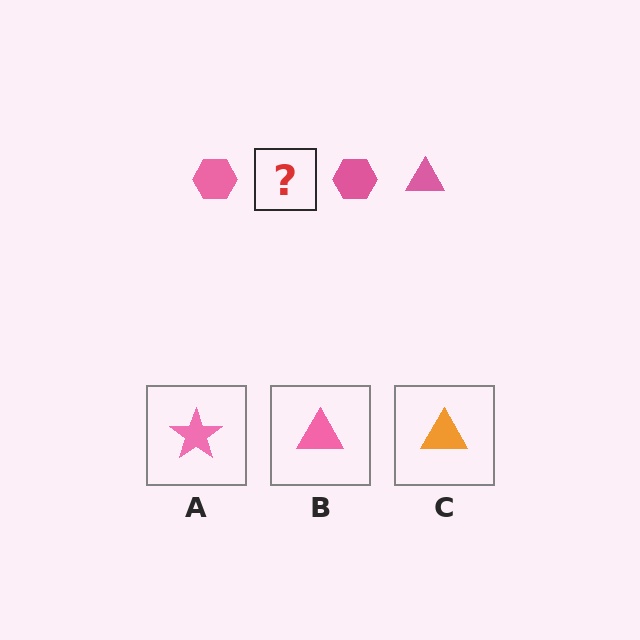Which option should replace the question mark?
Option B.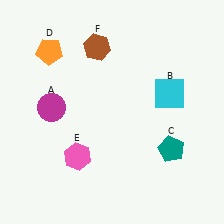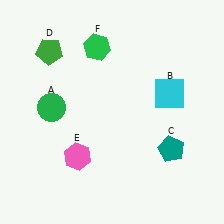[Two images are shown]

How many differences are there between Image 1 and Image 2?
There are 3 differences between the two images.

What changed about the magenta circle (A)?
In Image 1, A is magenta. In Image 2, it changed to green.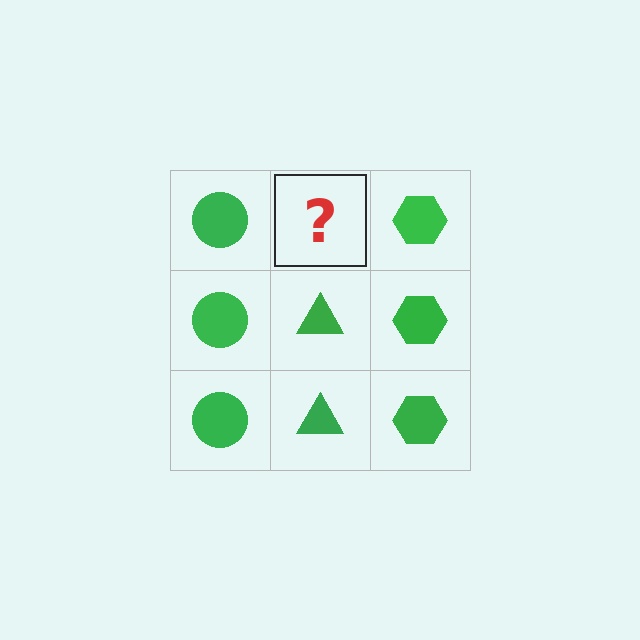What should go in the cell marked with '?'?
The missing cell should contain a green triangle.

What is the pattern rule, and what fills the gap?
The rule is that each column has a consistent shape. The gap should be filled with a green triangle.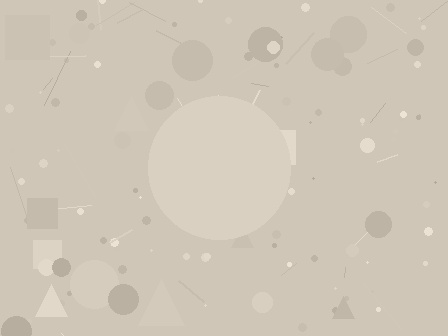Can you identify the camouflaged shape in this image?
The camouflaged shape is a circle.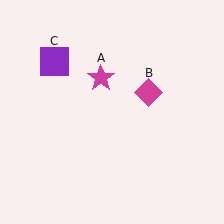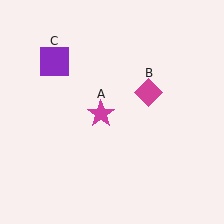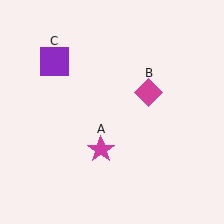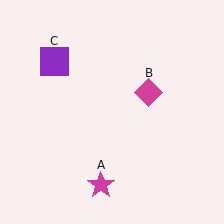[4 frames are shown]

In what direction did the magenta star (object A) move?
The magenta star (object A) moved down.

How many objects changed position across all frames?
1 object changed position: magenta star (object A).